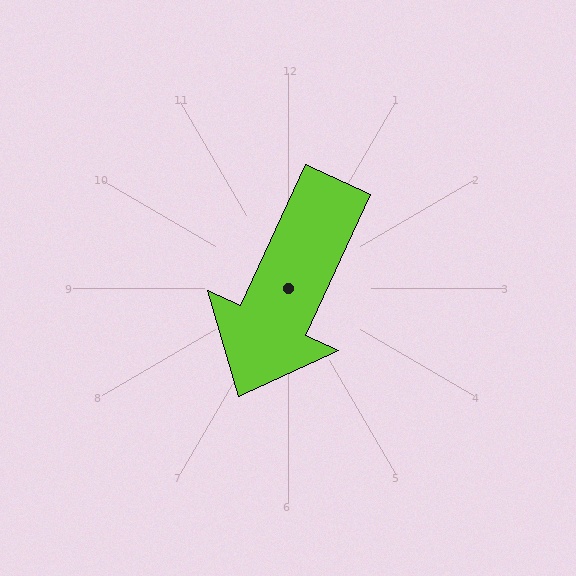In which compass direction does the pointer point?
Southwest.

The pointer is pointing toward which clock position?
Roughly 7 o'clock.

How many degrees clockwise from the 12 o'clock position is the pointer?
Approximately 205 degrees.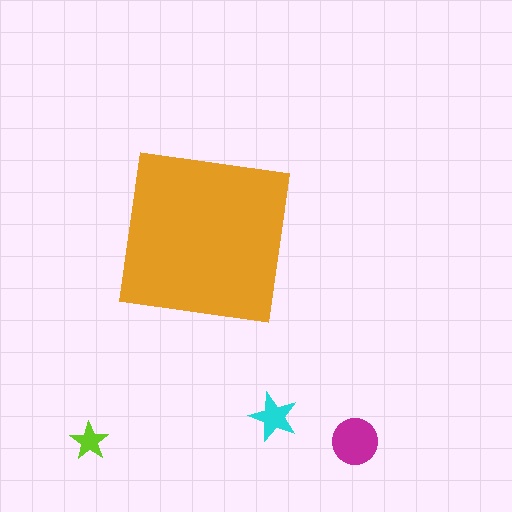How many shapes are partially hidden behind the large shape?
0 shapes are partially hidden.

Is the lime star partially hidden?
No, the lime star is fully visible.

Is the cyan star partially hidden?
No, the cyan star is fully visible.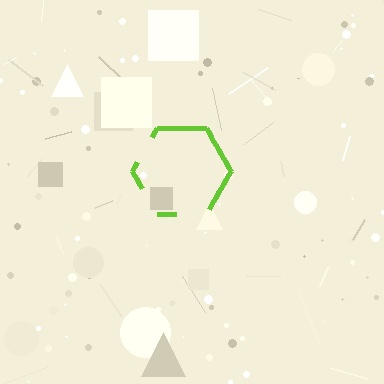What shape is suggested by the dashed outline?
The dashed outline suggests a hexagon.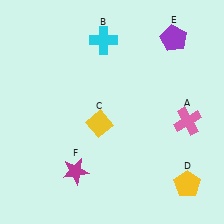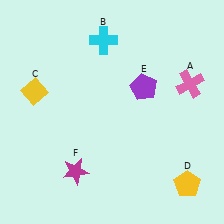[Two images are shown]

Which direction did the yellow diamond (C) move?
The yellow diamond (C) moved left.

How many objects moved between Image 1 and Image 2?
3 objects moved between the two images.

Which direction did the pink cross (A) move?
The pink cross (A) moved up.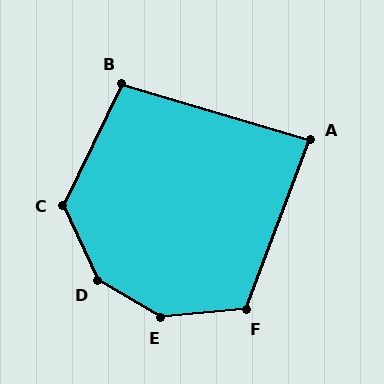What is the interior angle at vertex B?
Approximately 99 degrees (obtuse).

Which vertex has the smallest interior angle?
A, at approximately 86 degrees.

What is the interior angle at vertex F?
Approximately 116 degrees (obtuse).